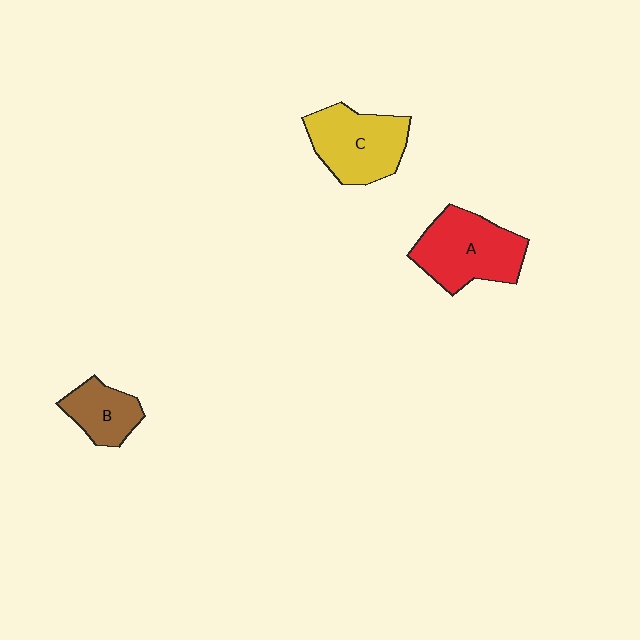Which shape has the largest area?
Shape A (red).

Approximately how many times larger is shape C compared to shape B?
Approximately 1.7 times.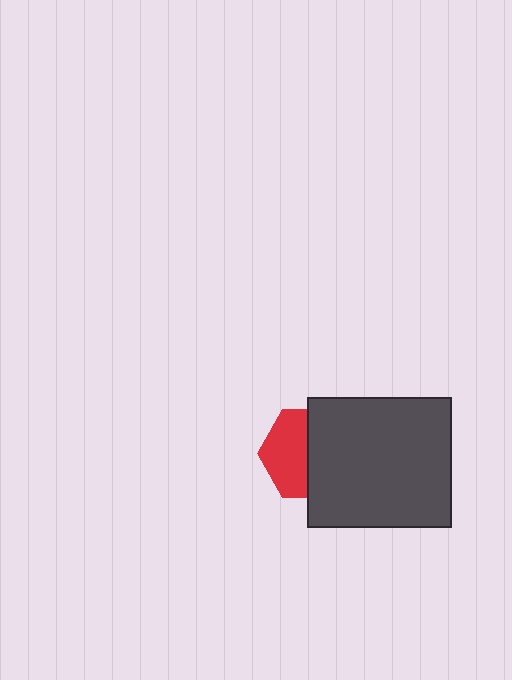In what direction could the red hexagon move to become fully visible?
The red hexagon could move left. That would shift it out from behind the dark gray rectangle entirely.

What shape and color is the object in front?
The object in front is a dark gray rectangle.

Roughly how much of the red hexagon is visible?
About half of it is visible (roughly 49%).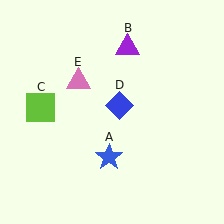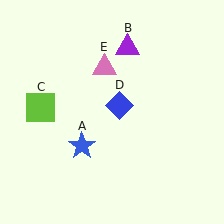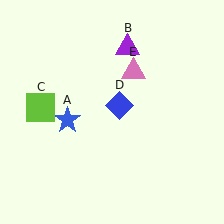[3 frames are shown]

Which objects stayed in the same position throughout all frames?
Purple triangle (object B) and lime square (object C) and blue diamond (object D) remained stationary.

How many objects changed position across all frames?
2 objects changed position: blue star (object A), pink triangle (object E).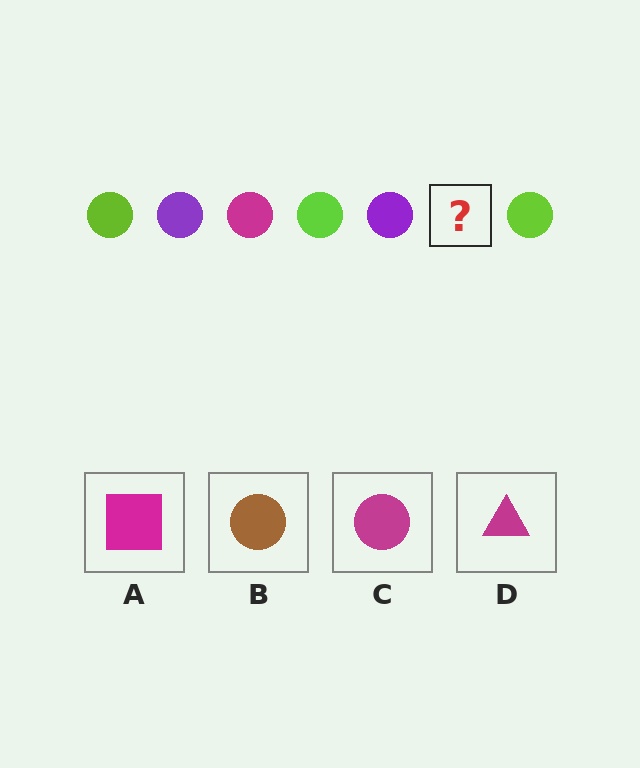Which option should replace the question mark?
Option C.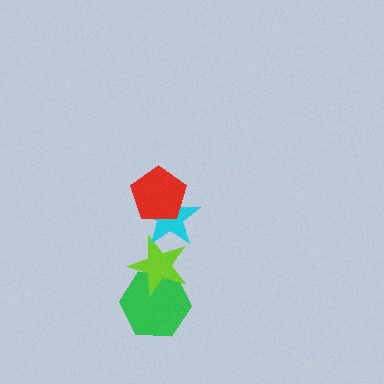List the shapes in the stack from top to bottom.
From top to bottom: the red pentagon, the cyan star, the lime star, the green hexagon.